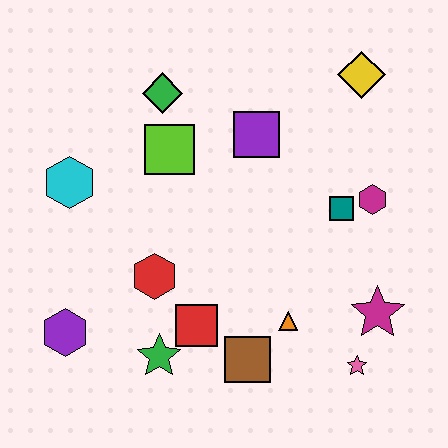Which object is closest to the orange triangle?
The brown square is closest to the orange triangle.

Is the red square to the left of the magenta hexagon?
Yes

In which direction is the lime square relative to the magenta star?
The lime square is to the left of the magenta star.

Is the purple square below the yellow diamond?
Yes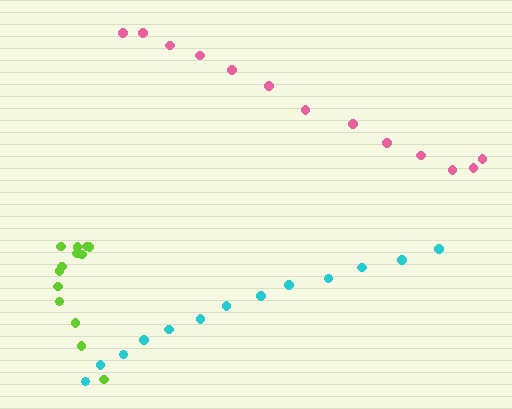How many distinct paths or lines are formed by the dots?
There are 3 distinct paths.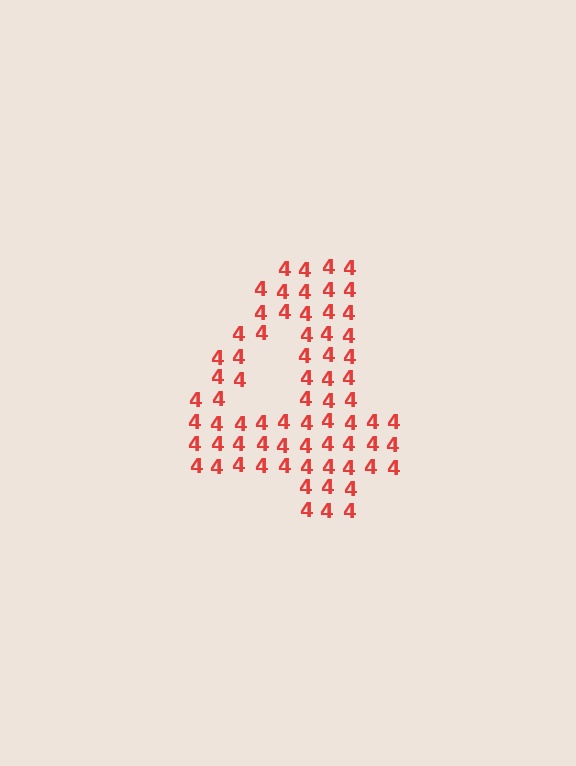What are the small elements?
The small elements are digit 4's.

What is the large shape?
The large shape is the digit 4.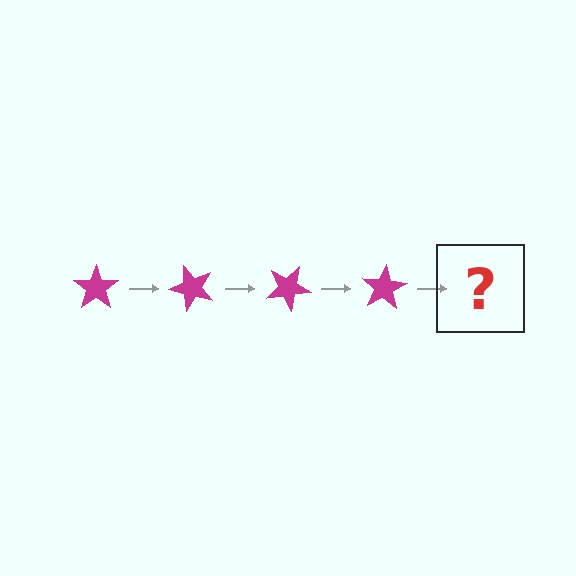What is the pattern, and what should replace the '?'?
The pattern is that the star rotates 50 degrees each step. The '?' should be a magenta star rotated 200 degrees.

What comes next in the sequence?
The next element should be a magenta star rotated 200 degrees.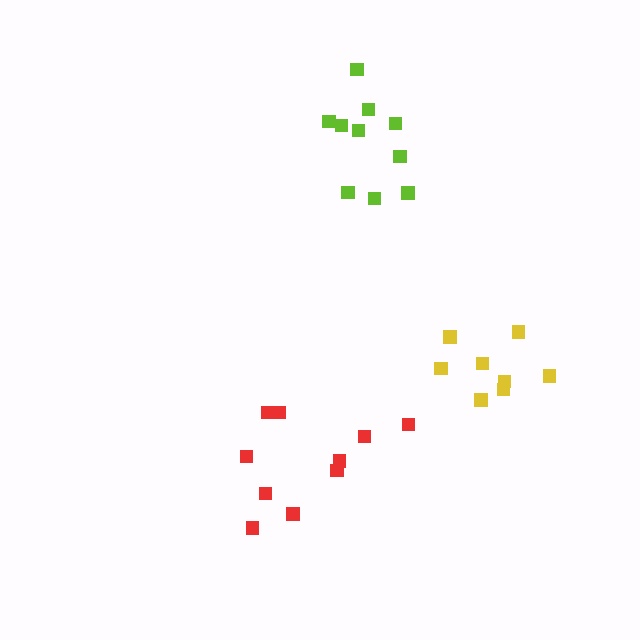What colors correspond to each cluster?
The clusters are colored: yellow, lime, red.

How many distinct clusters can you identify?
There are 3 distinct clusters.